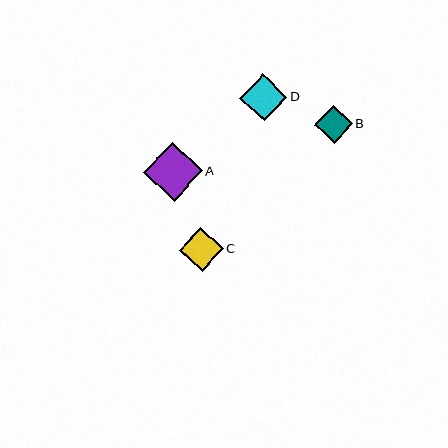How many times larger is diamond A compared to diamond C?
Diamond A is approximately 1.3 times the size of diamond C.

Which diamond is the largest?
Diamond A is the largest with a size of approximately 59 pixels.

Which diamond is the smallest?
Diamond B is the smallest with a size of approximately 38 pixels.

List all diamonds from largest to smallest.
From largest to smallest: A, D, C, B.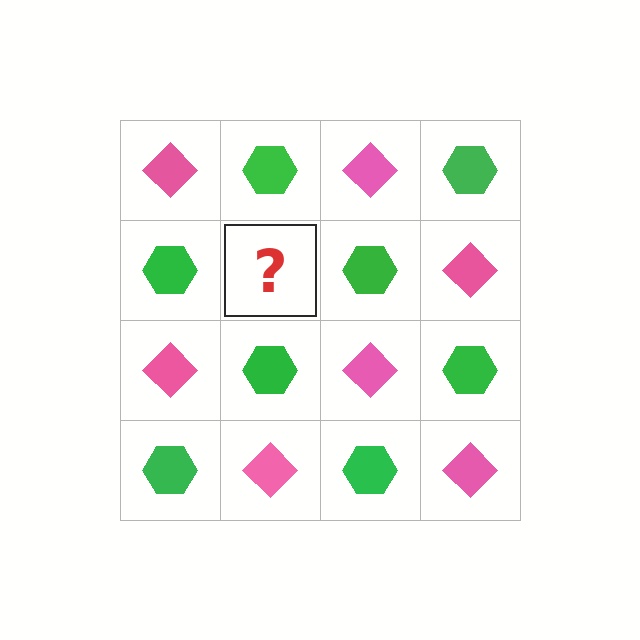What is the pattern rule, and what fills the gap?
The rule is that it alternates pink diamond and green hexagon in a checkerboard pattern. The gap should be filled with a pink diamond.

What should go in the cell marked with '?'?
The missing cell should contain a pink diamond.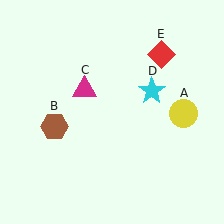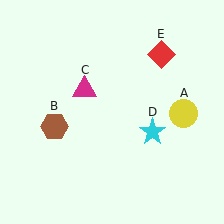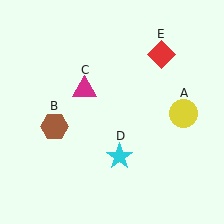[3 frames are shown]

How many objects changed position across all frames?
1 object changed position: cyan star (object D).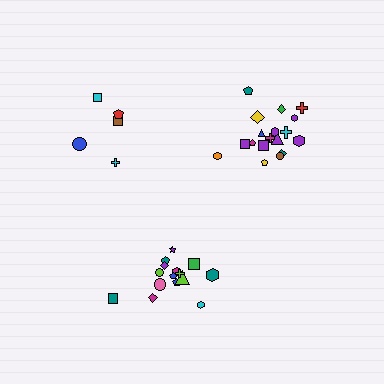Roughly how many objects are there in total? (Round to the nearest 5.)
Roughly 40 objects in total.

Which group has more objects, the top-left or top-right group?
The top-right group.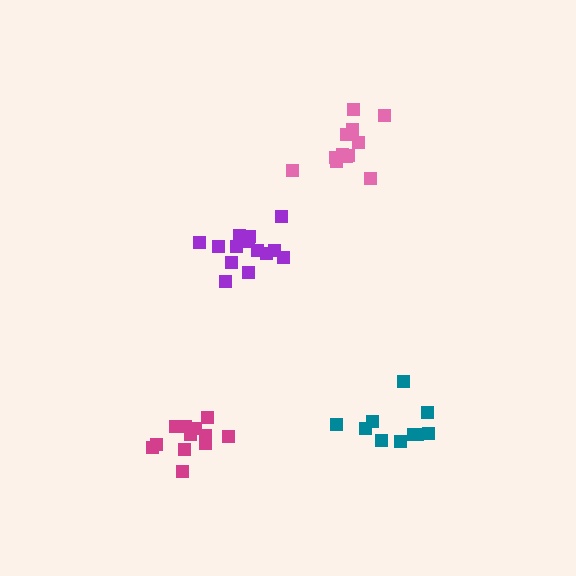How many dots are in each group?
Group 1: 14 dots, Group 2: 12 dots, Group 3: 10 dots, Group 4: 12 dots (48 total).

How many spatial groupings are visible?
There are 4 spatial groupings.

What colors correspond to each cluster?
The clusters are colored: purple, pink, teal, magenta.